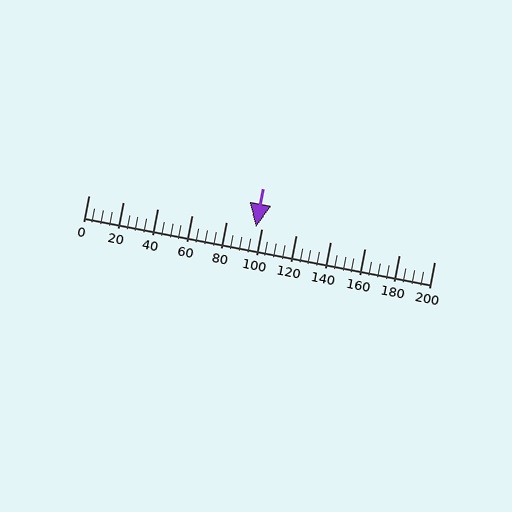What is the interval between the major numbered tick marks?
The major tick marks are spaced 20 units apart.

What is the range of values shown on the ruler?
The ruler shows values from 0 to 200.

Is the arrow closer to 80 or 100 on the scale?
The arrow is closer to 100.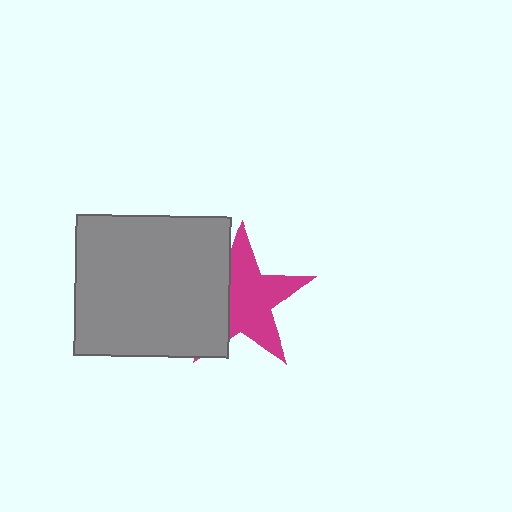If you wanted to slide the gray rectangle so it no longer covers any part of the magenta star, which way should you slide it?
Slide it left — that is the most direct way to separate the two shapes.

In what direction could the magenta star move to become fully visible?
The magenta star could move right. That would shift it out from behind the gray rectangle entirely.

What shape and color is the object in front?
The object in front is a gray rectangle.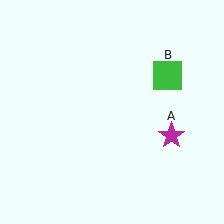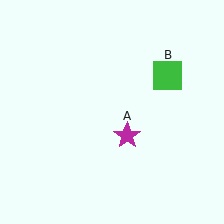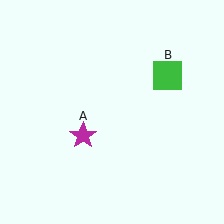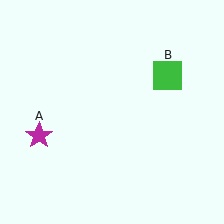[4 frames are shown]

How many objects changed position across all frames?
1 object changed position: magenta star (object A).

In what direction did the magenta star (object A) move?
The magenta star (object A) moved left.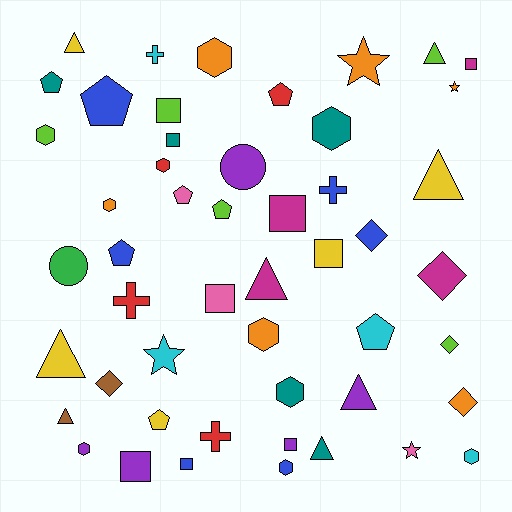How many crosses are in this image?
There are 4 crosses.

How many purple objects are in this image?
There are 5 purple objects.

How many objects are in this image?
There are 50 objects.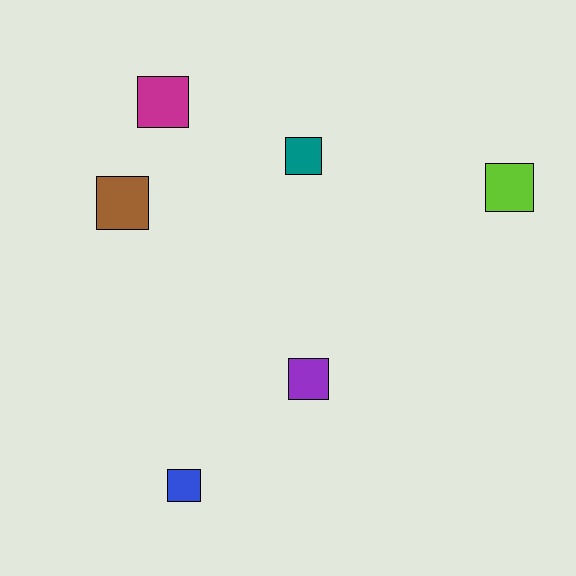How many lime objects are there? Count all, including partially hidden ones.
There is 1 lime object.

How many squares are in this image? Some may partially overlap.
There are 6 squares.